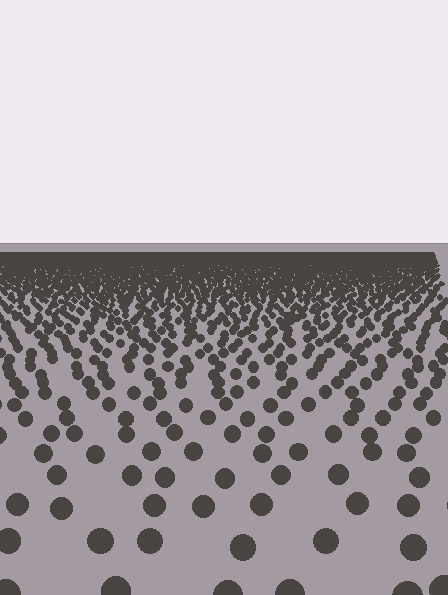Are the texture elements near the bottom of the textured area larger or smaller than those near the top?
Larger. Near the bottom, elements are closer to the viewer and appear at a bigger on-screen size.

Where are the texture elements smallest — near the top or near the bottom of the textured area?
Near the top.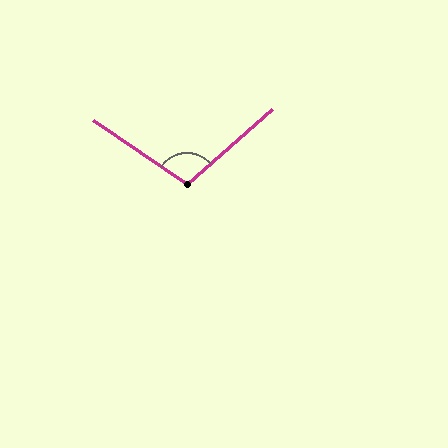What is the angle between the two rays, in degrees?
Approximately 105 degrees.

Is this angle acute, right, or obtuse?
It is obtuse.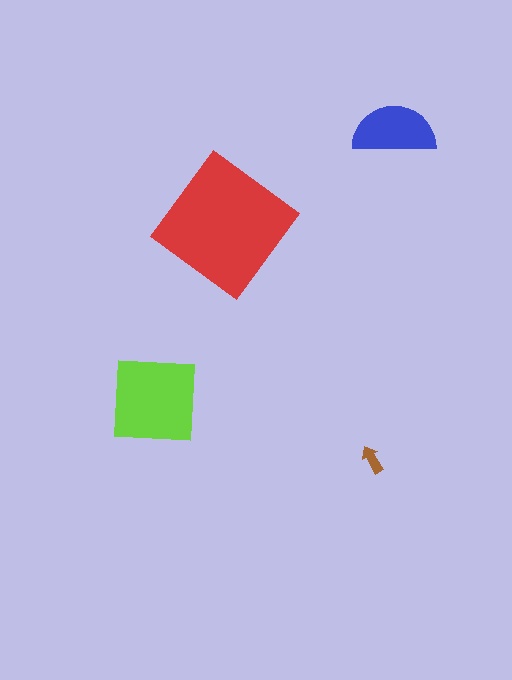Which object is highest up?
The blue semicircle is topmost.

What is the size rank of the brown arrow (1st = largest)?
4th.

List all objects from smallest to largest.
The brown arrow, the blue semicircle, the lime square, the red diamond.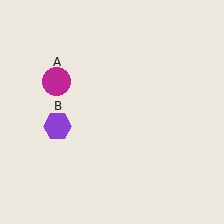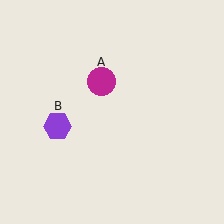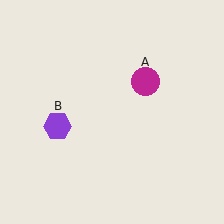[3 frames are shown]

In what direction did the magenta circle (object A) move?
The magenta circle (object A) moved right.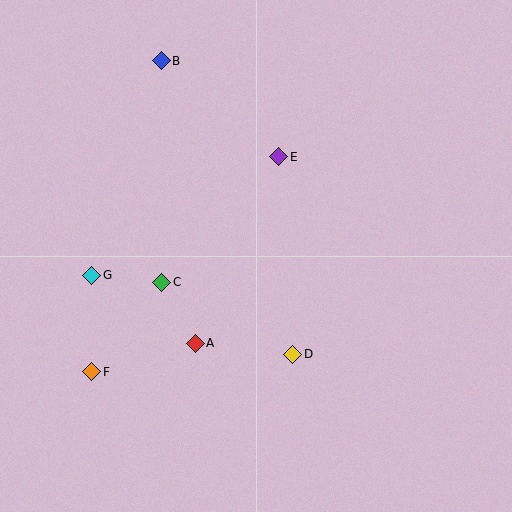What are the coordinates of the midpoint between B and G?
The midpoint between B and G is at (127, 168).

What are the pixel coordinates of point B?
Point B is at (161, 61).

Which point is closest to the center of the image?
Point C at (162, 283) is closest to the center.